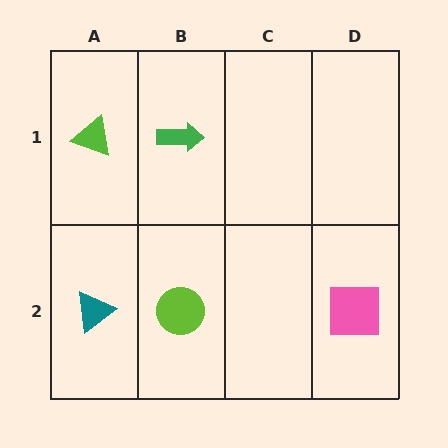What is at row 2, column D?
A pink square.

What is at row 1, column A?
A lime triangle.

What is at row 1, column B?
A green arrow.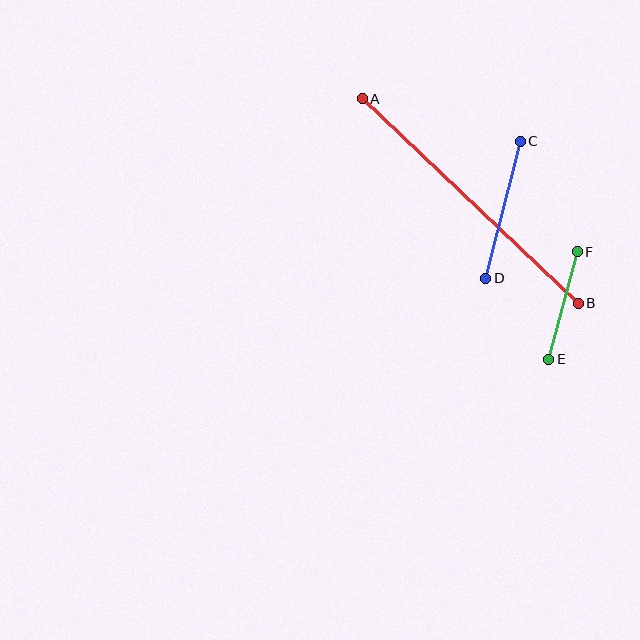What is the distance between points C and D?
The distance is approximately 141 pixels.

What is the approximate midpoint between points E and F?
The midpoint is at approximately (563, 305) pixels.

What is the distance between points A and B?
The distance is approximately 298 pixels.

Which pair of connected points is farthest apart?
Points A and B are farthest apart.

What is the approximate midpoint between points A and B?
The midpoint is at approximately (470, 201) pixels.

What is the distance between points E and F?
The distance is approximately 111 pixels.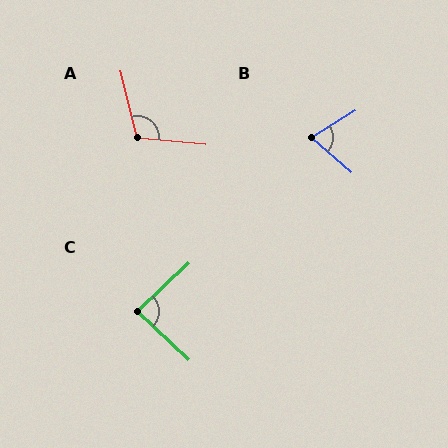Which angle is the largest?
A, at approximately 109 degrees.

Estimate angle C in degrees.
Approximately 87 degrees.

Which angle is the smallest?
B, at approximately 73 degrees.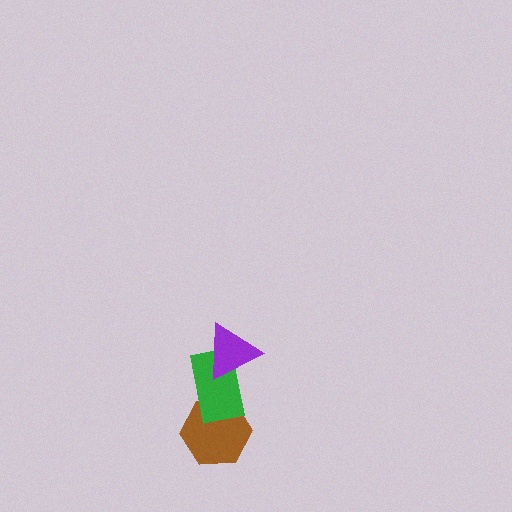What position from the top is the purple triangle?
The purple triangle is 1st from the top.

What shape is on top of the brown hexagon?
The green rectangle is on top of the brown hexagon.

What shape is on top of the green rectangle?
The purple triangle is on top of the green rectangle.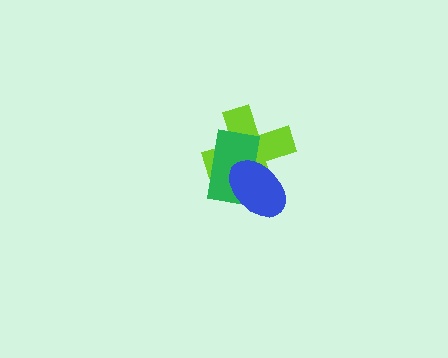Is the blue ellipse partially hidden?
No, no other shape covers it.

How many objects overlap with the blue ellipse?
2 objects overlap with the blue ellipse.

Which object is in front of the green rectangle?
The blue ellipse is in front of the green rectangle.